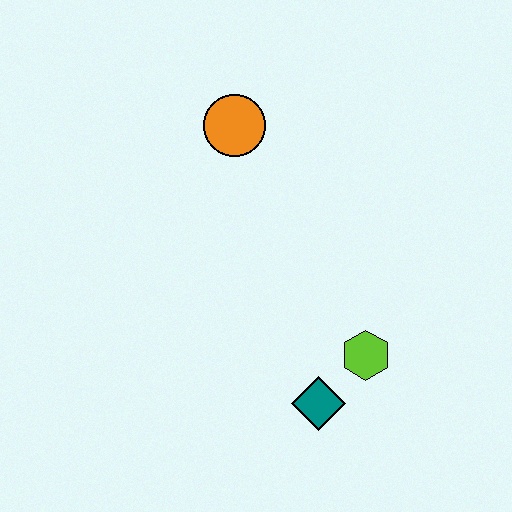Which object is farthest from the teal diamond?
The orange circle is farthest from the teal diamond.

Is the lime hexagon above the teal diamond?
Yes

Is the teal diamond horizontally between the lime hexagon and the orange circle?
Yes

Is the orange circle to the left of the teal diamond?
Yes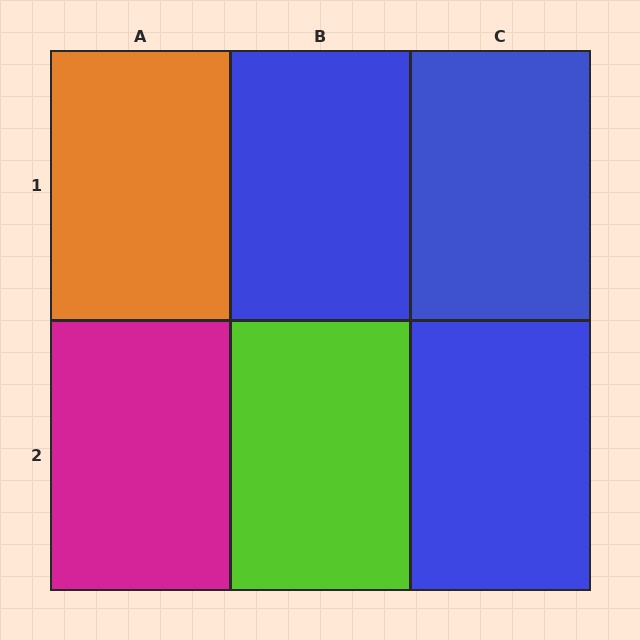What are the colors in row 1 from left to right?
Orange, blue, blue.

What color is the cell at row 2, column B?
Lime.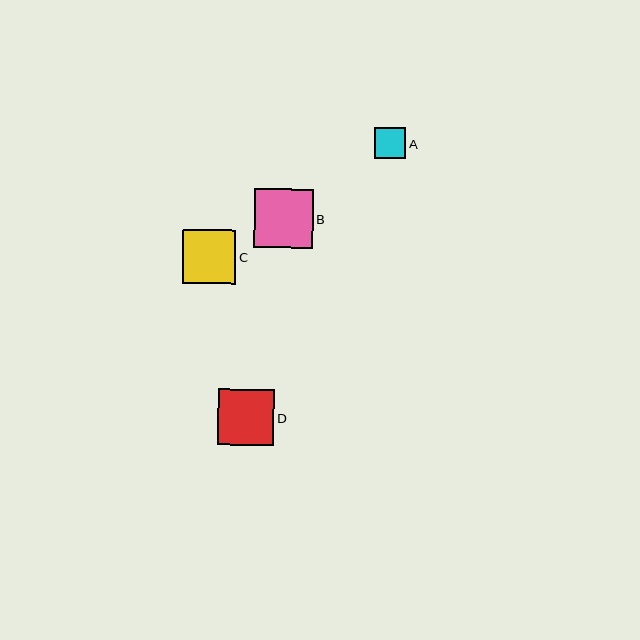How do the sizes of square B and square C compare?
Square B and square C are approximately the same size.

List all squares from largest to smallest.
From largest to smallest: B, D, C, A.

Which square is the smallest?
Square A is the smallest with a size of approximately 31 pixels.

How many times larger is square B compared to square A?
Square B is approximately 1.9 times the size of square A.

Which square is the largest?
Square B is the largest with a size of approximately 59 pixels.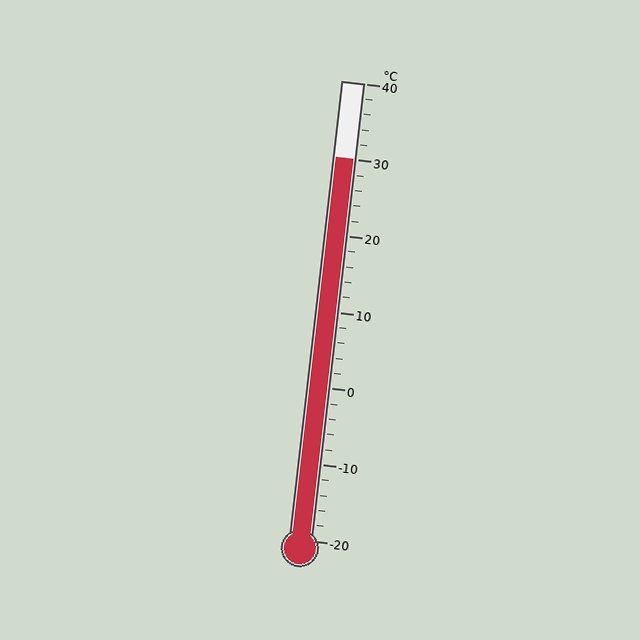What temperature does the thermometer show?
The thermometer shows approximately 30°C.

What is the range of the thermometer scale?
The thermometer scale ranges from -20°C to 40°C.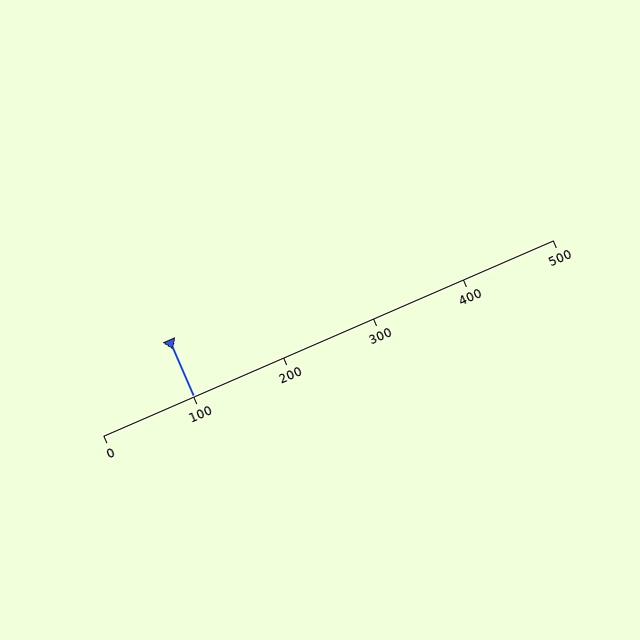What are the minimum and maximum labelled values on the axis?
The axis runs from 0 to 500.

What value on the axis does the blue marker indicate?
The marker indicates approximately 100.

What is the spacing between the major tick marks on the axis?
The major ticks are spaced 100 apart.